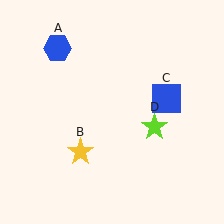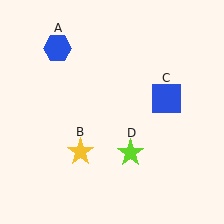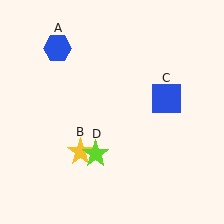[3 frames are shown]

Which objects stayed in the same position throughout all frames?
Blue hexagon (object A) and yellow star (object B) and blue square (object C) remained stationary.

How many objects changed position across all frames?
1 object changed position: lime star (object D).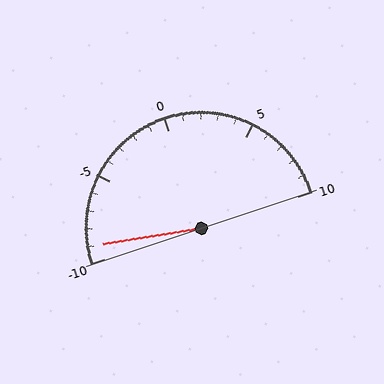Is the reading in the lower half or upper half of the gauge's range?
The reading is in the lower half of the range (-10 to 10).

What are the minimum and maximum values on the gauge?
The gauge ranges from -10 to 10.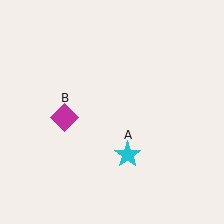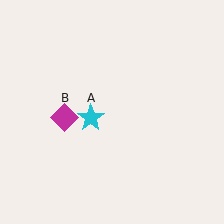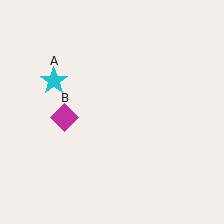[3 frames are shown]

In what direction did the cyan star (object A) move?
The cyan star (object A) moved up and to the left.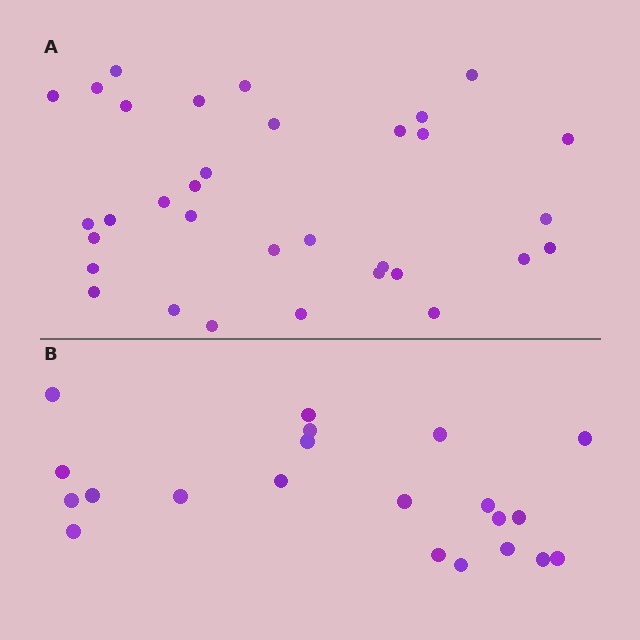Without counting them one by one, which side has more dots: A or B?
Region A (the top region) has more dots.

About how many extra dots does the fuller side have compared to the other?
Region A has roughly 12 or so more dots than region B.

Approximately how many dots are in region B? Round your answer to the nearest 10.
About 20 dots. (The exact count is 21, which rounds to 20.)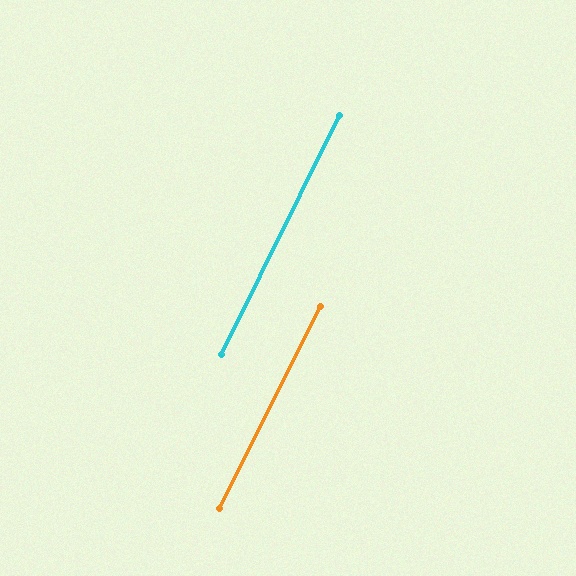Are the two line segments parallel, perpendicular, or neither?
Parallel — their directions differ by only 0.4°.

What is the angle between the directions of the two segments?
Approximately 0 degrees.